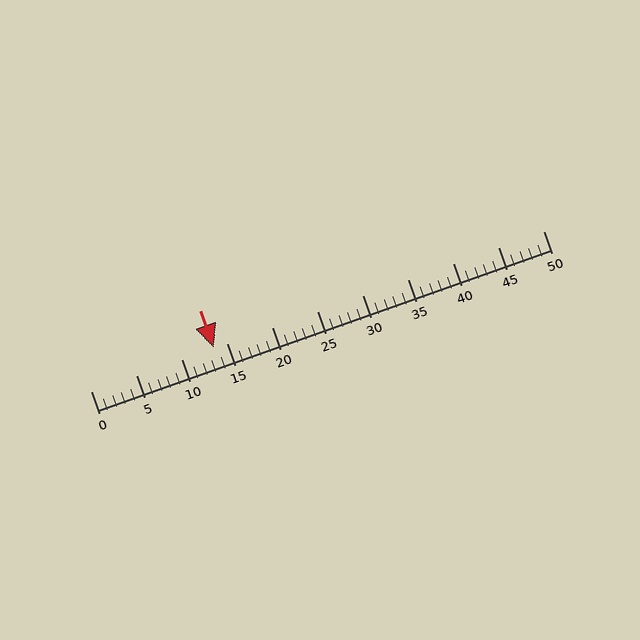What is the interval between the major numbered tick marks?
The major tick marks are spaced 5 units apart.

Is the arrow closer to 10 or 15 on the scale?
The arrow is closer to 15.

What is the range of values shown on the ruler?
The ruler shows values from 0 to 50.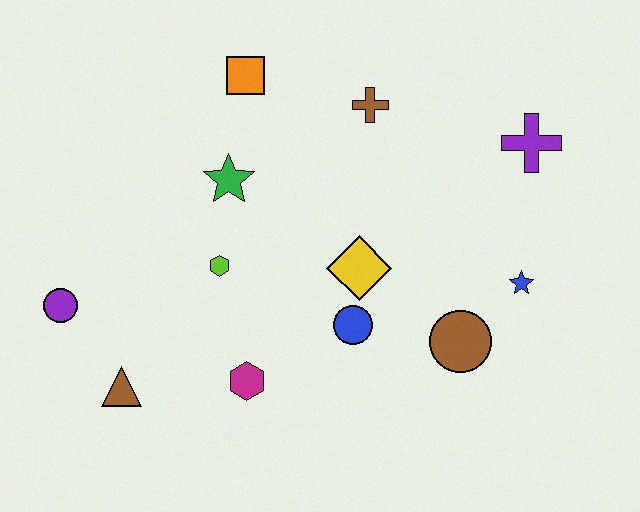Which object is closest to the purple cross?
The blue star is closest to the purple cross.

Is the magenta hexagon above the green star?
No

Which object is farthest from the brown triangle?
The purple cross is farthest from the brown triangle.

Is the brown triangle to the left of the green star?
Yes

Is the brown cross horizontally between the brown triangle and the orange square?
No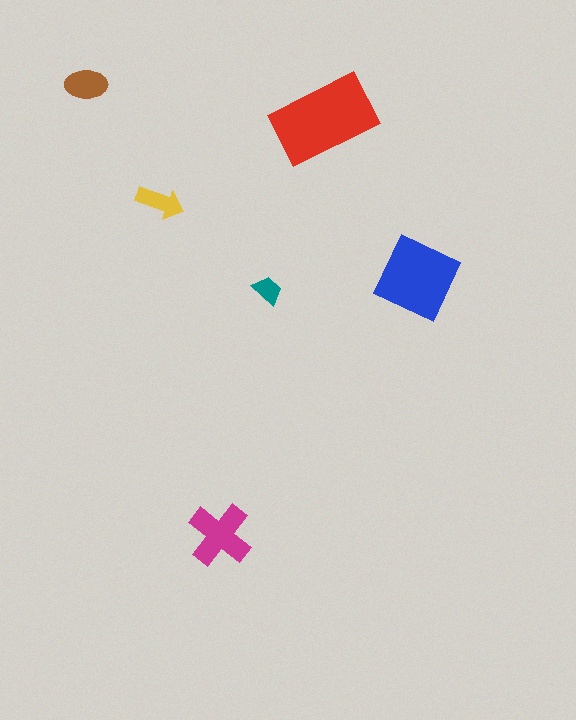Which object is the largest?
The red rectangle.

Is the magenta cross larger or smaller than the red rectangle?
Smaller.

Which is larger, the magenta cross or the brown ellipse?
The magenta cross.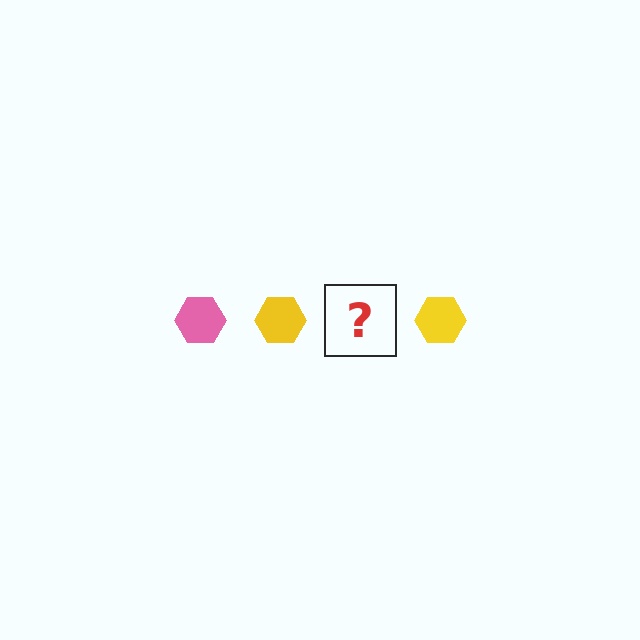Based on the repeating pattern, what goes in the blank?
The blank should be a pink hexagon.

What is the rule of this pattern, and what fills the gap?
The rule is that the pattern cycles through pink, yellow hexagons. The gap should be filled with a pink hexagon.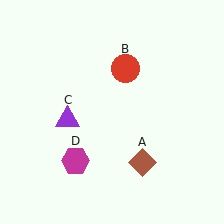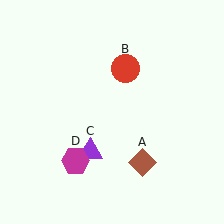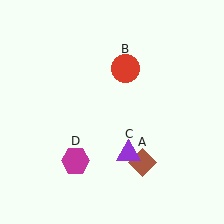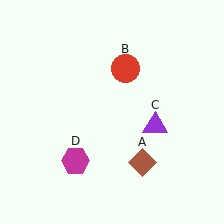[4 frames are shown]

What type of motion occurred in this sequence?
The purple triangle (object C) rotated counterclockwise around the center of the scene.